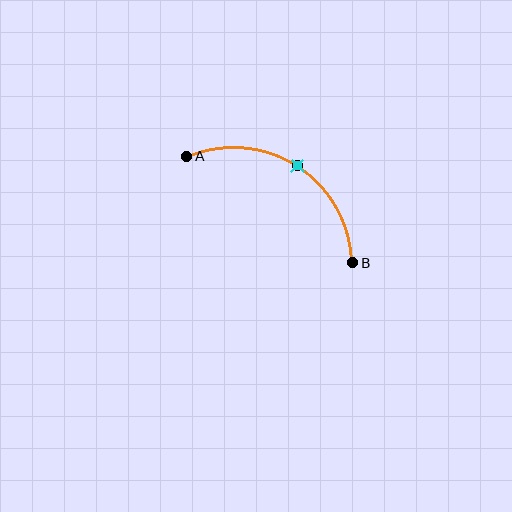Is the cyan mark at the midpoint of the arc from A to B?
Yes. The cyan mark lies on the arc at equal arc-length from both A and B — it is the arc midpoint.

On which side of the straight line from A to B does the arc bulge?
The arc bulges above the straight line connecting A and B.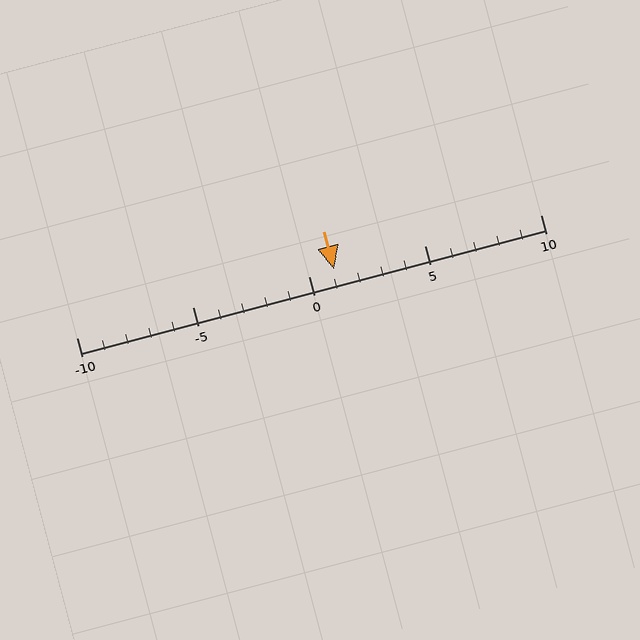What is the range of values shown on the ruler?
The ruler shows values from -10 to 10.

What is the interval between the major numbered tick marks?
The major tick marks are spaced 5 units apart.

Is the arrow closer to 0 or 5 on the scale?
The arrow is closer to 0.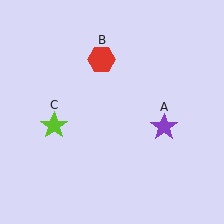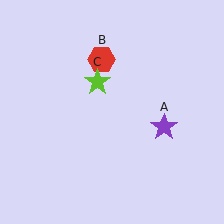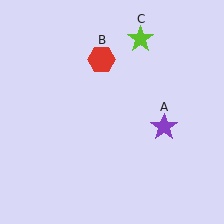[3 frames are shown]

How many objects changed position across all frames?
1 object changed position: lime star (object C).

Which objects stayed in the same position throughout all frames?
Purple star (object A) and red hexagon (object B) remained stationary.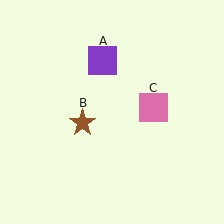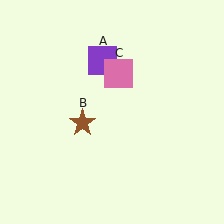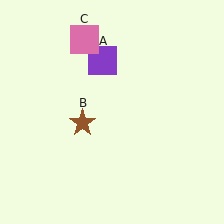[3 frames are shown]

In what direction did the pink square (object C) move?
The pink square (object C) moved up and to the left.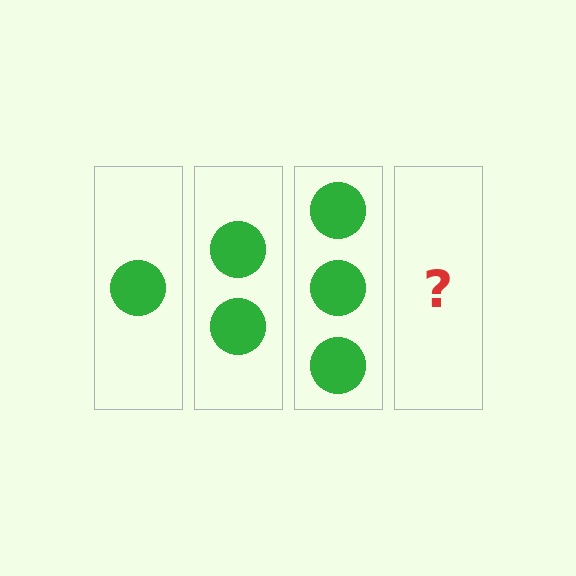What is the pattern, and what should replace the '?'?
The pattern is that each step adds one more circle. The '?' should be 4 circles.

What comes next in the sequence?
The next element should be 4 circles.